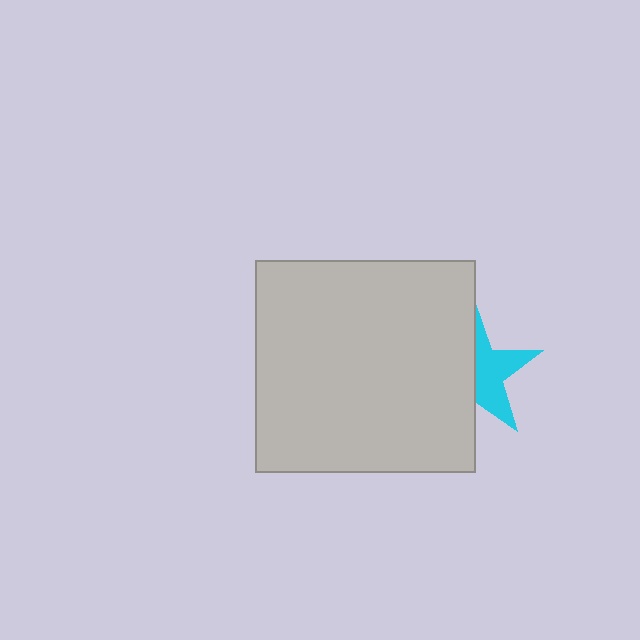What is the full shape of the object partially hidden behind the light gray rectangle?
The partially hidden object is a cyan star.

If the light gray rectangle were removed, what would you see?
You would see the complete cyan star.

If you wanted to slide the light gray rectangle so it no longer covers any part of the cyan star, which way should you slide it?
Slide it left — that is the most direct way to separate the two shapes.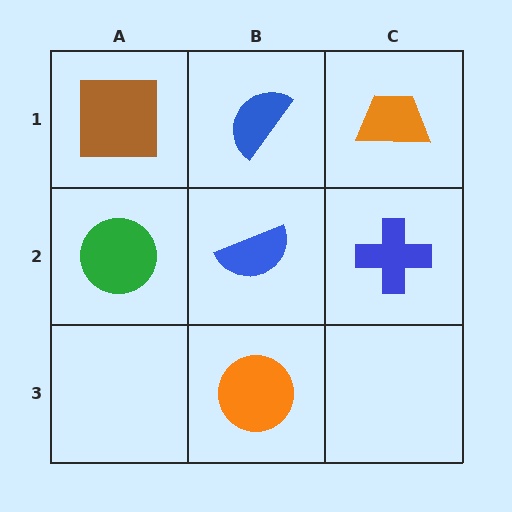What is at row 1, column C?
An orange trapezoid.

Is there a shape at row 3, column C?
No, that cell is empty.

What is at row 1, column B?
A blue semicircle.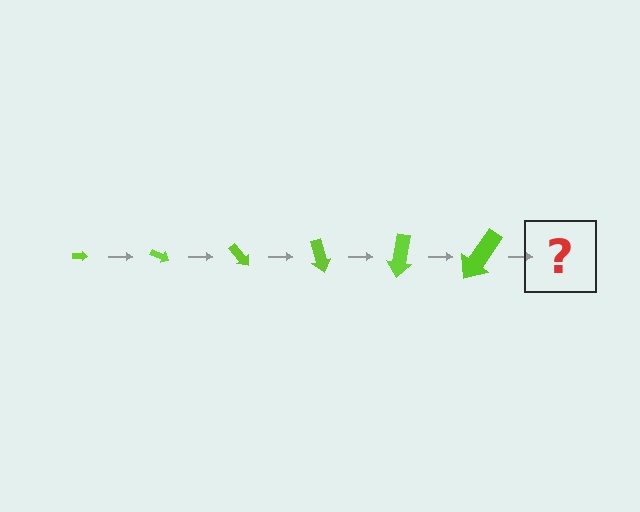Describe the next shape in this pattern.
It should be an arrow, larger than the previous one and rotated 150 degrees from the start.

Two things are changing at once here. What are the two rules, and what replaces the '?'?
The two rules are that the arrow grows larger each step and it rotates 25 degrees each step. The '?' should be an arrow, larger than the previous one and rotated 150 degrees from the start.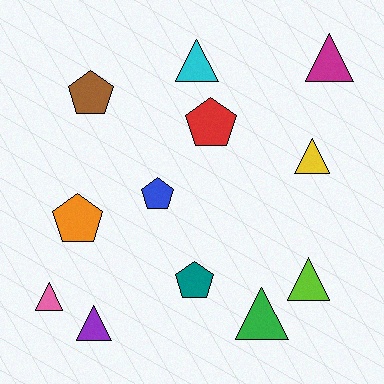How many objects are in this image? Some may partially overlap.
There are 12 objects.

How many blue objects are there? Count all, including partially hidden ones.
There is 1 blue object.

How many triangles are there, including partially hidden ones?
There are 7 triangles.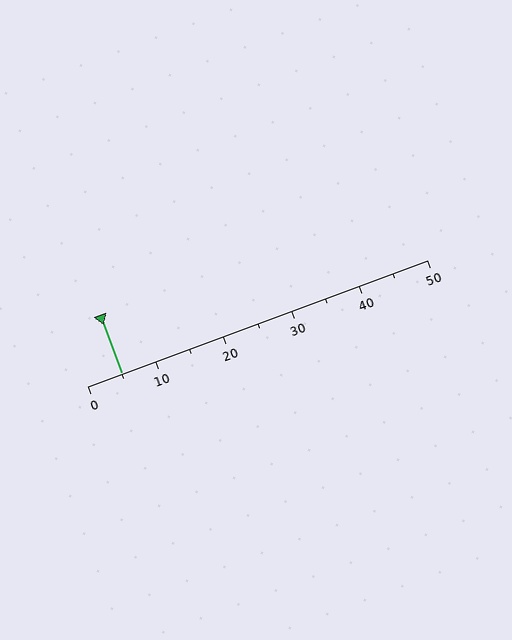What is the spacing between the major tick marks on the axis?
The major ticks are spaced 10 apart.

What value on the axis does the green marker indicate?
The marker indicates approximately 5.